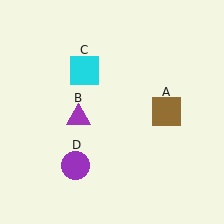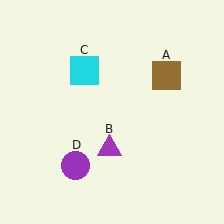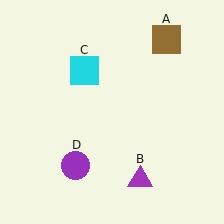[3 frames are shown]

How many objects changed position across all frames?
2 objects changed position: brown square (object A), purple triangle (object B).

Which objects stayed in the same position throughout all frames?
Cyan square (object C) and purple circle (object D) remained stationary.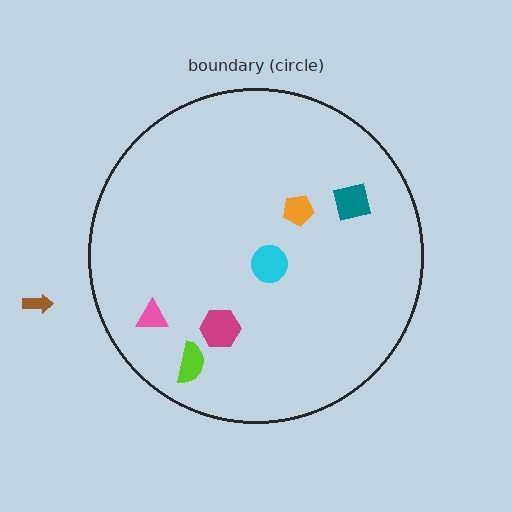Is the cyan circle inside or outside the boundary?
Inside.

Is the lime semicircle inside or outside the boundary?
Inside.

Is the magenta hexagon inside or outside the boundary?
Inside.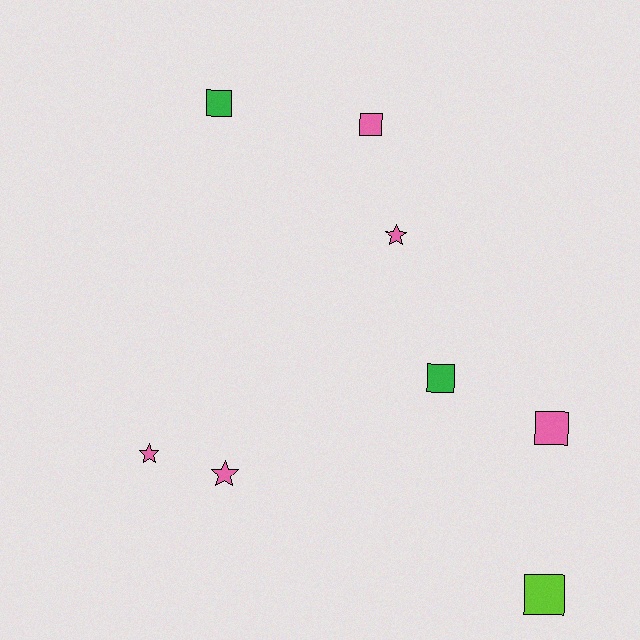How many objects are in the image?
There are 8 objects.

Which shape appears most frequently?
Square, with 5 objects.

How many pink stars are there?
There are 3 pink stars.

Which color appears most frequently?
Pink, with 5 objects.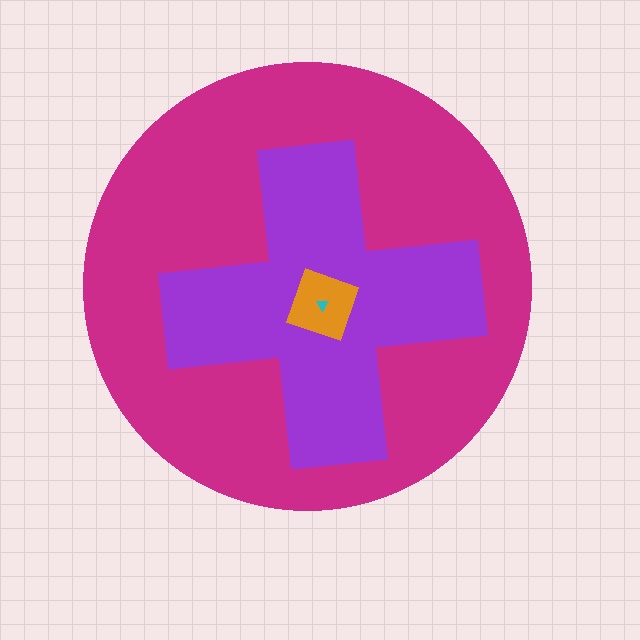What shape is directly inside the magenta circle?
The purple cross.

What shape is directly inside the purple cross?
The orange square.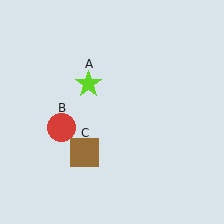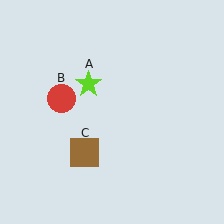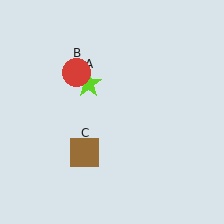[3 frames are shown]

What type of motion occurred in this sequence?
The red circle (object B) rotated clockwise around the center of the scene.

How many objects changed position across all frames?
1 object changed position: red circle (object B).